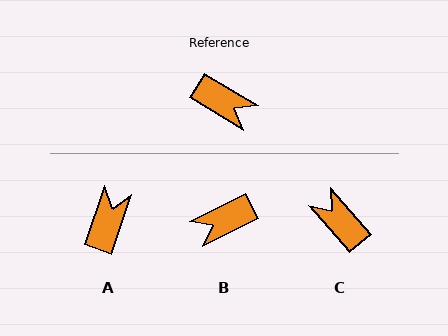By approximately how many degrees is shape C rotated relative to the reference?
Approximately 162 degrees counter-clockwise.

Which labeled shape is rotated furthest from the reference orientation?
C, about 162 degrees away.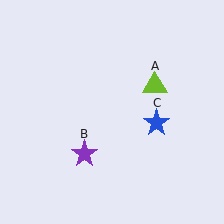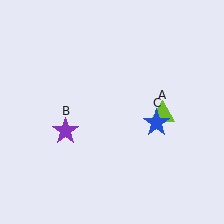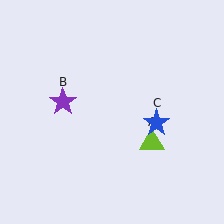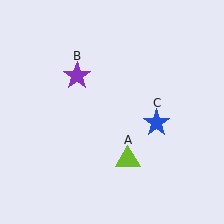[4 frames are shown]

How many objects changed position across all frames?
2 objects changed position: lime triangle (object A), purple star (object B).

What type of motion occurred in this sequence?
The lime triangle (object A), purple star (object B) rotated clockwise around the center of the scene.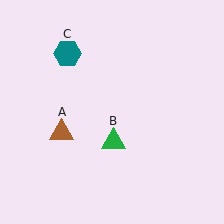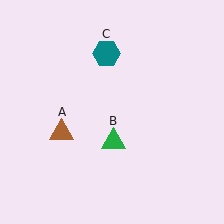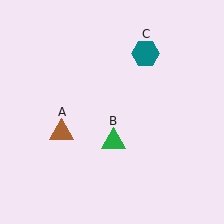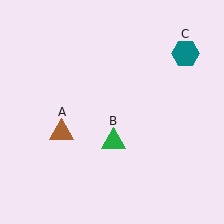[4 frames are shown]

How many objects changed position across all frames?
1 object changed position: teal hexagon (object C).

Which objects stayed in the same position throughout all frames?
Brown triangle (object A) and green triangle (object B) remained stationary.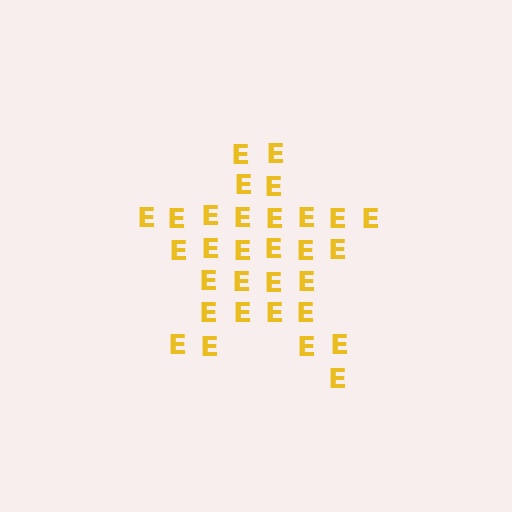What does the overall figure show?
The overall figure shows a star.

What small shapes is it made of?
It is made of small letter E's.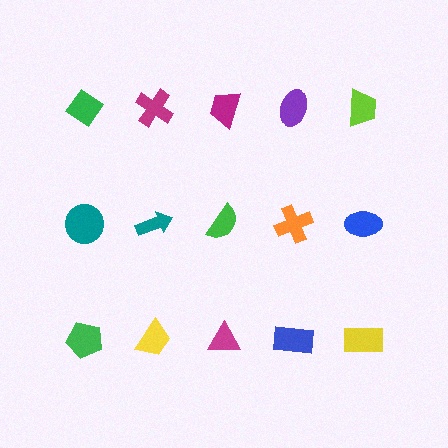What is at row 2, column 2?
A teal arrow.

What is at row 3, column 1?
A green pentagon.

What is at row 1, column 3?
A magenta trapezoid.